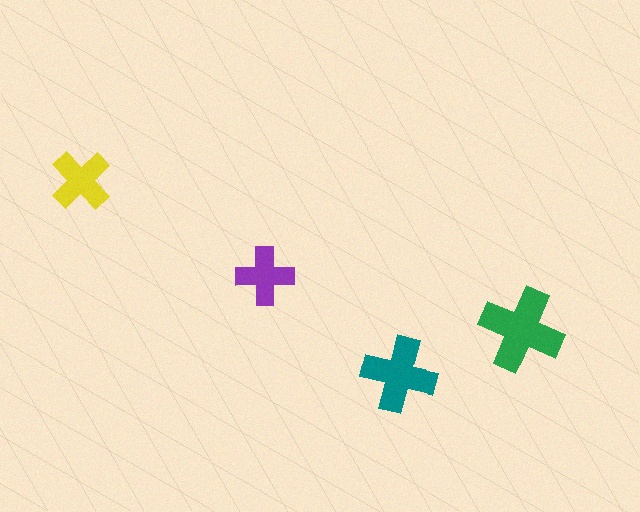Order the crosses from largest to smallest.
the green one, the teal one, the yellow one, the purple one.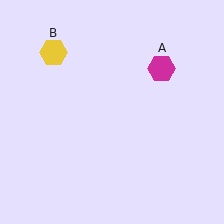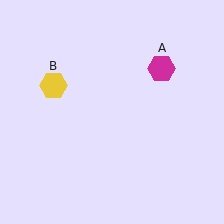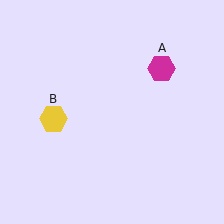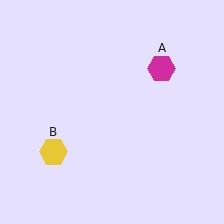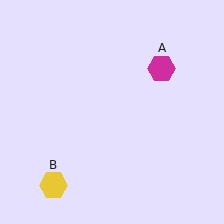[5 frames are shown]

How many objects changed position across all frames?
1 object changed position: yellow hexagon (object B).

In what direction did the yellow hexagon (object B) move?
The yellow hexagon (object B) moved down.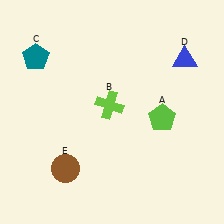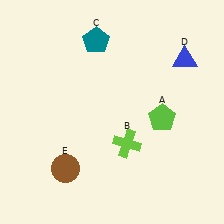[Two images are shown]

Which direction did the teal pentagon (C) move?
The teal pentagon (C) moved right.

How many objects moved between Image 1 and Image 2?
2 objects moved between the two images.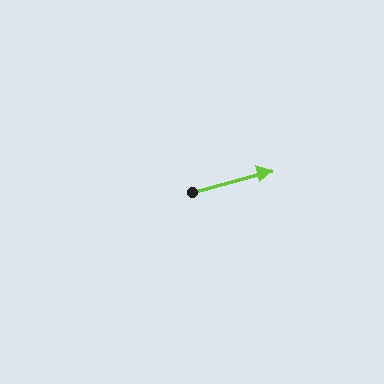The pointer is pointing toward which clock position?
Roughly 2 o'clock.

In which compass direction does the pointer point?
East.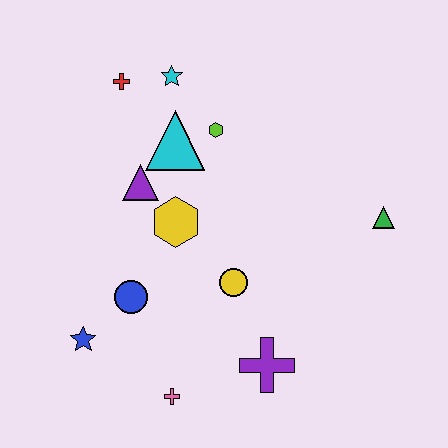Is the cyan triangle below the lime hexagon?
Yes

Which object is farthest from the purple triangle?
The green triangle is farthest from the purple triangle.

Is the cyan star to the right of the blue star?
Yes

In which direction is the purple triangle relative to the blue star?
The purple triangle is above the blue star.